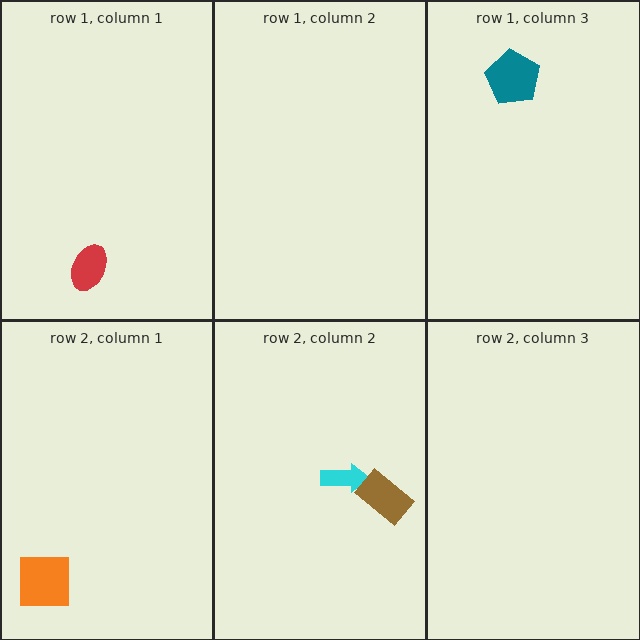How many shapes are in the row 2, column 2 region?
2.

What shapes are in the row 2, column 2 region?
The cyan arrow, the brown rectangle.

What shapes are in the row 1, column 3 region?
The teal pentagon.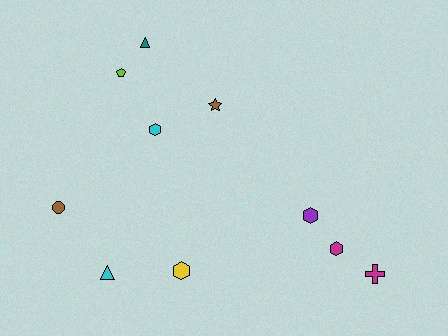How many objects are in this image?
There are 10 objects.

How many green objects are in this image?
There are no green objects.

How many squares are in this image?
There are no squares.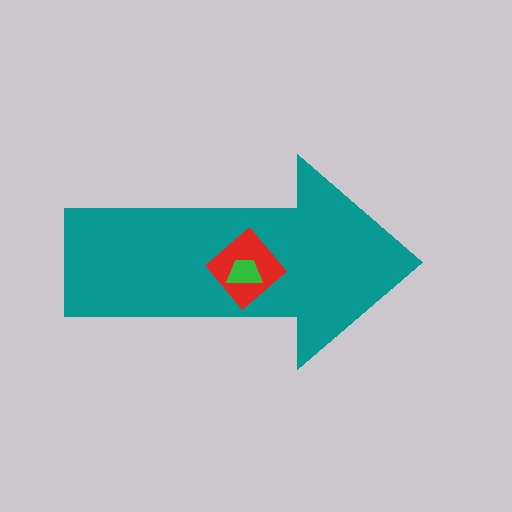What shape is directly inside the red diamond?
The green trapezoid.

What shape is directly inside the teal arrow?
The red diamond.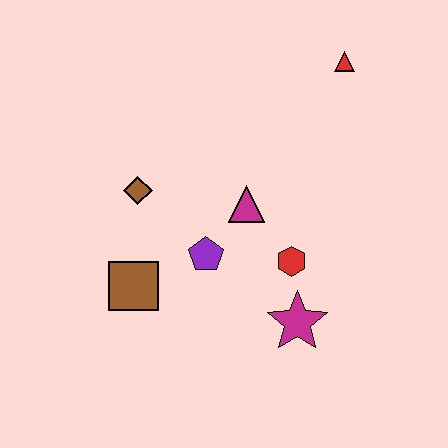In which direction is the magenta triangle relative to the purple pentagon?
The magenta triangle is above the purple pentagon.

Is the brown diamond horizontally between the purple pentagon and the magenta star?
No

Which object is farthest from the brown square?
The red triangle is farthest from the brown square.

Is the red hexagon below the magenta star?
No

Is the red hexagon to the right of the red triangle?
No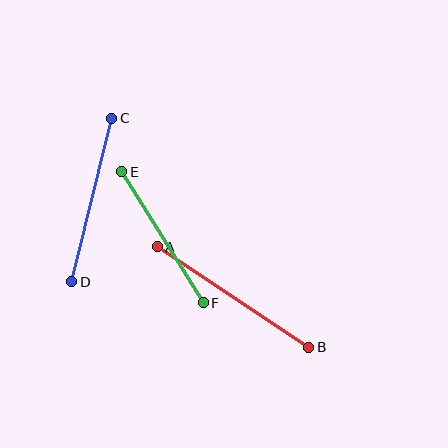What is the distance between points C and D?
The distance is approximately 168 pixels.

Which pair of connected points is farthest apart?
Points A and B are farthest apart.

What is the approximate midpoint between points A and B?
The midpoint is at approximately (233, 297) pixels.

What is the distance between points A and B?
The distance is approximately 182 pixels.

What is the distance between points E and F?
The distance is approximately 155 pixels.